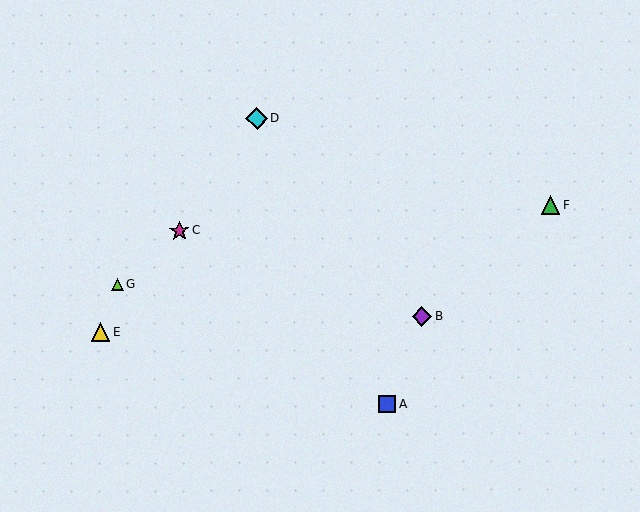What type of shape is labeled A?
Shape A is a blue square.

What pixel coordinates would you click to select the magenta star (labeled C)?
Click at (179, 231) to select the magenta star C.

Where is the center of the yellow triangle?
The center of the yellow triangle is at (101, 332).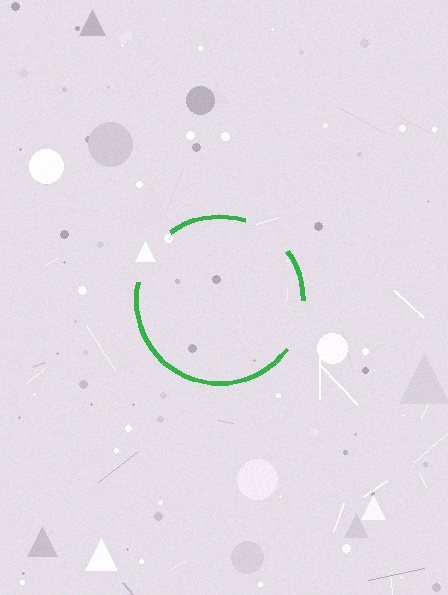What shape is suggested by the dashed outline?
The dashed outline suggests a circle.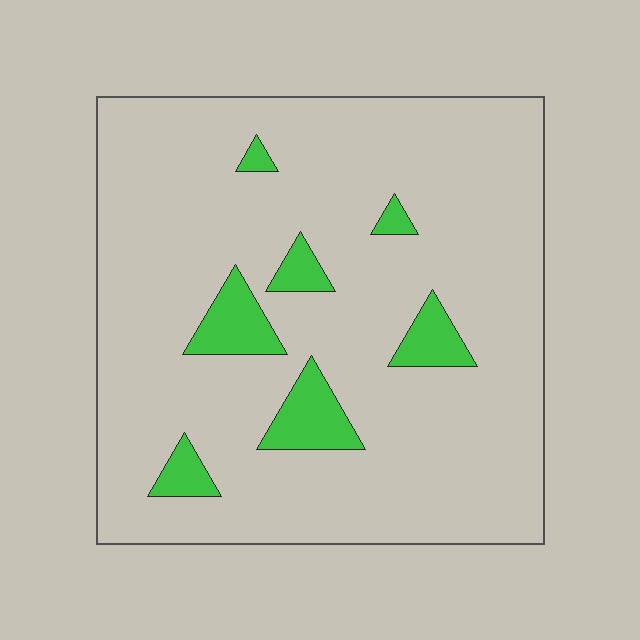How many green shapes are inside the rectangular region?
7.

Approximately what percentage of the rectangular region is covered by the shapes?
Approximately 10%.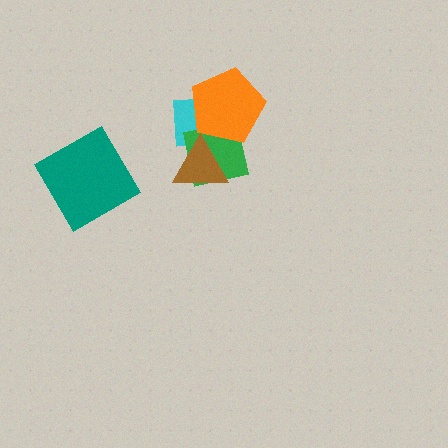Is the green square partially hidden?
Yes, it is partially covered by another shape.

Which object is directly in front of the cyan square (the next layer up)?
The green square is directly in front of the cyan square.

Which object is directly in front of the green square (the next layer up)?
The orange pentagon is directly in front of the green square.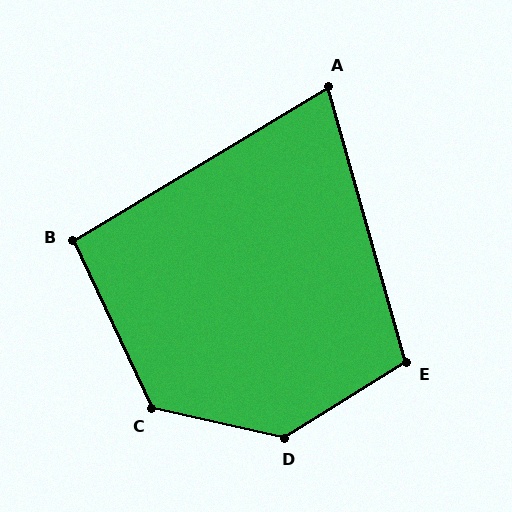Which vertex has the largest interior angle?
D, at approximately 135 degrees.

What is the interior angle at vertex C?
Approximately 128 degrees (obtuse).